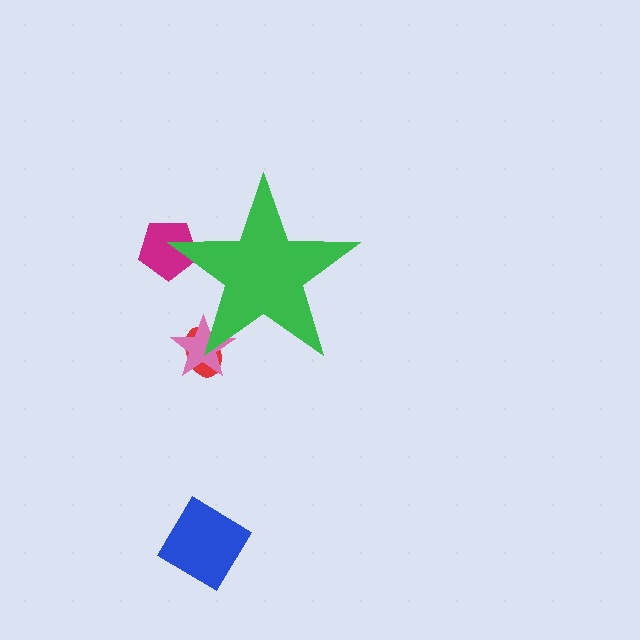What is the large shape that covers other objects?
A green star.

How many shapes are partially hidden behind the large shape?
3 shapes are partially hidden.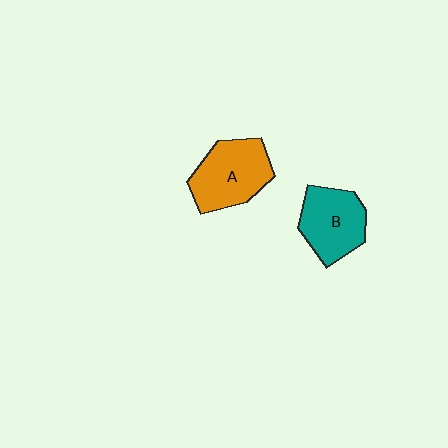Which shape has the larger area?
Shape A (orange).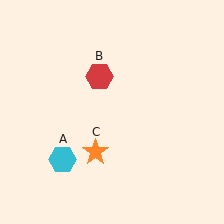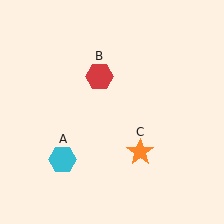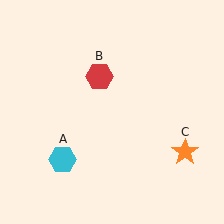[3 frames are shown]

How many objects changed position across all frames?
1 object changed position: orange star (object C).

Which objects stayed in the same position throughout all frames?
Cyan hexagon (object A) and red hexagon (object B) remained stationary.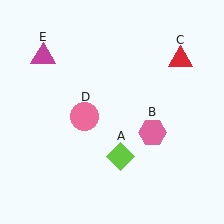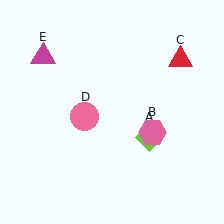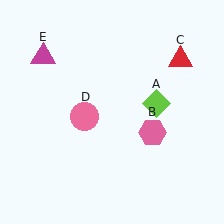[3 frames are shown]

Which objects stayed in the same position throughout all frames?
Pink hexagon (object B) and red triangle (object C) and pink circle (object D) and magenta triangle (object E) remained stationary.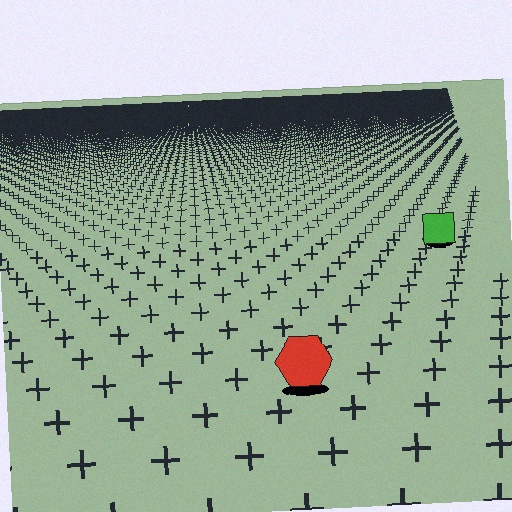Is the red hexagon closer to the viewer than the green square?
Yes. The red hexagon is closer — you can tell from the texture gradient: the ground texture is coarser near it.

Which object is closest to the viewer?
The red hexagon is closest. The texture marks near it are larger and more spread out.